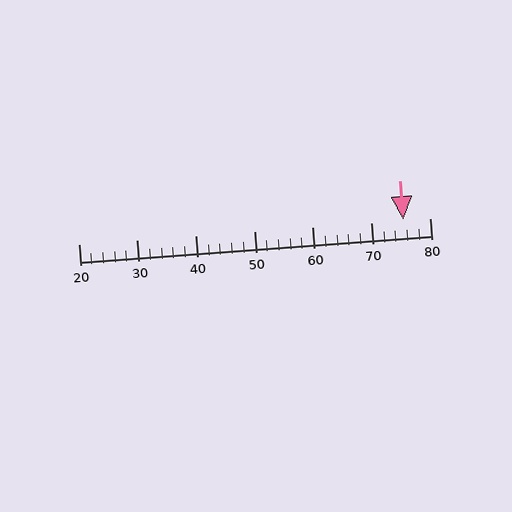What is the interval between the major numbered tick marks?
The major tick marks are spaced 10 units apart.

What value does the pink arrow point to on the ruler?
The pink arrow points to approximately 76.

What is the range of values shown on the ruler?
The ruler shows values from 20 to 80.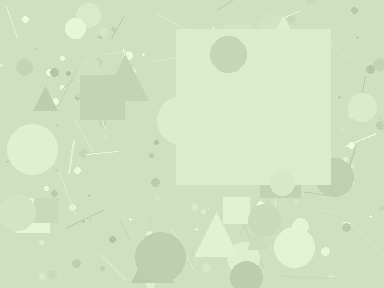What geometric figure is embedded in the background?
A square is embedded in the background.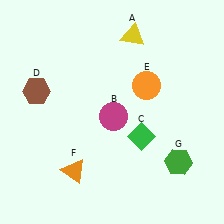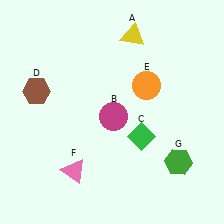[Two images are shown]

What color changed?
The triangle (F) changed from orange in Image 1 to pink in Image 2.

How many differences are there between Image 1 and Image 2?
There is 1 difference between the two images.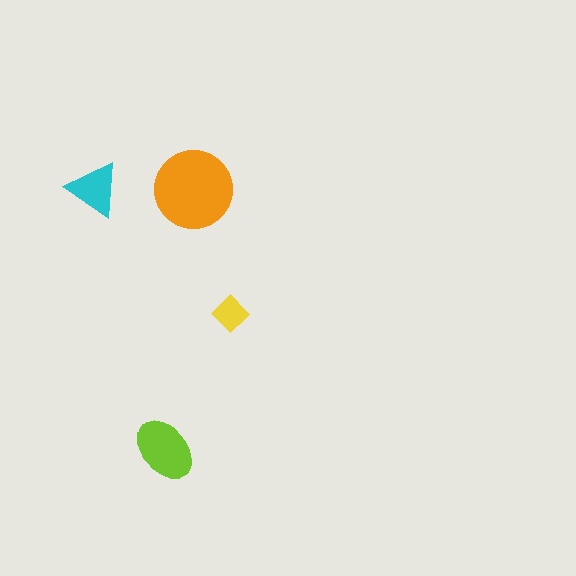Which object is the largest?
The orange circle.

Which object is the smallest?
The yellow diamond.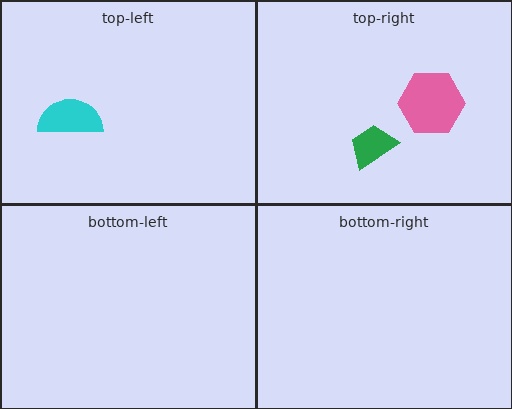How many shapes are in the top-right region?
2.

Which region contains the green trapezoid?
The top-right region.